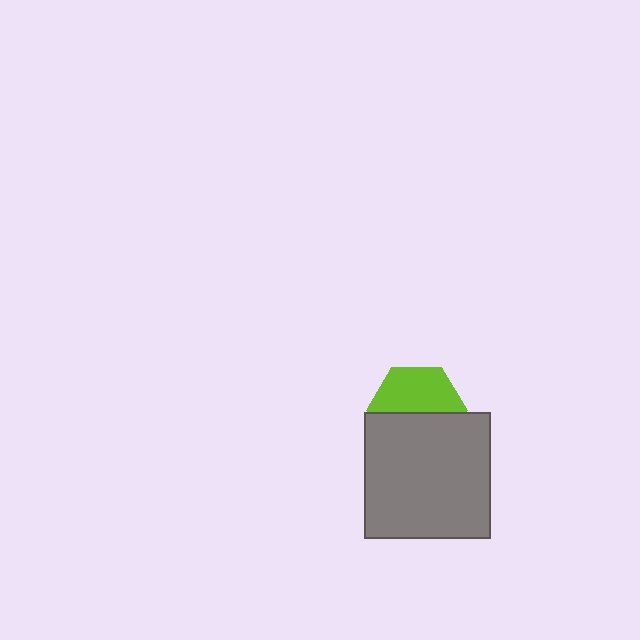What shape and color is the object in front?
The object in front is a gray square.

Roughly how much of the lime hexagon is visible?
About half of it is visible (roughly 51%).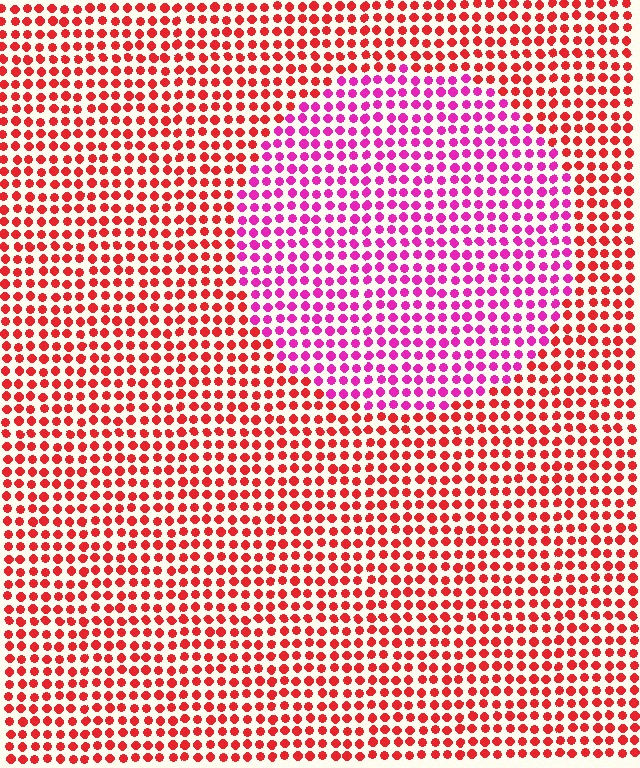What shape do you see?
I see a circle.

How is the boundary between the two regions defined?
The boundary is defined purely by a slight shift in hue (about 43 degrees). Spacing, size, and orientation are identical on both sides.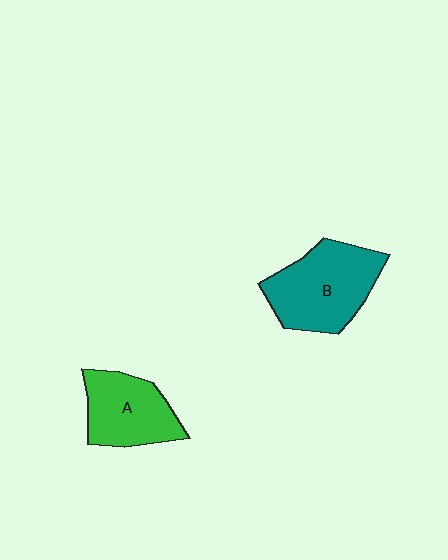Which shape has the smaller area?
Shape A (green).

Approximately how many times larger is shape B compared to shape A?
Approximately 1.3 times.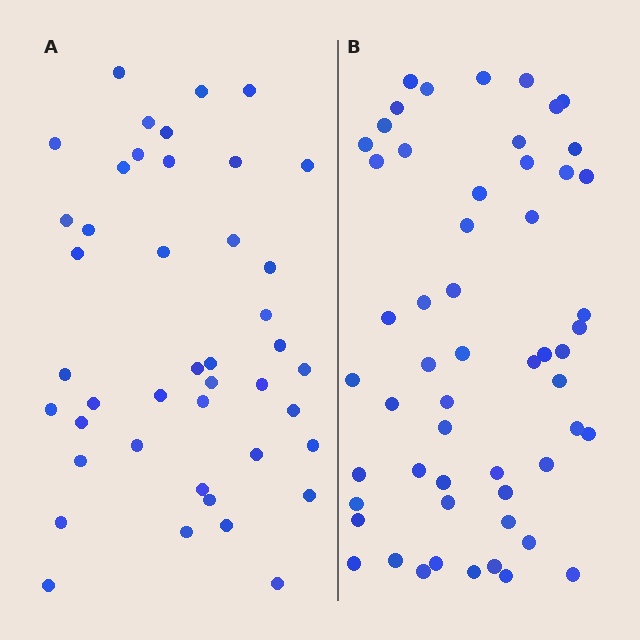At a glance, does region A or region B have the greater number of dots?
Region B (the right region) has more dots.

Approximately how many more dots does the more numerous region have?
Region B has roughly 12 or so more dots than region A.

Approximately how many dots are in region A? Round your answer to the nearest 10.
About 40 dots. (The exact count is 43, which rounds to 40.)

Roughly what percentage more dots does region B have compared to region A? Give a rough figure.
About 30% more.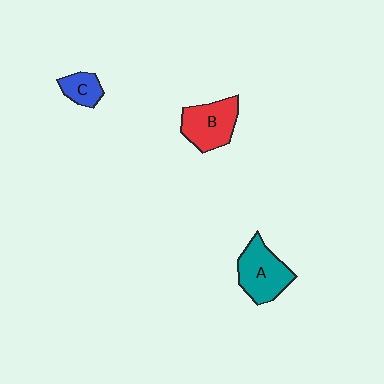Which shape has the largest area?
Shape A (teal).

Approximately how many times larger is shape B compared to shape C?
Approximately 2.0 times.